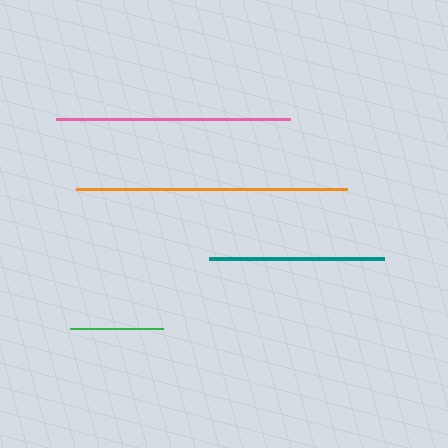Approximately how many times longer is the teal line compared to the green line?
The teal line is approximately 1.9 times the length of the green line.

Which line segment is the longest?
The orange line is the longest at approximately 270 pixels.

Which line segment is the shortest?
The green line is the shortest at approximately 93 pixels.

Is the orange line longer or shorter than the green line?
The orange line is longer than the green line.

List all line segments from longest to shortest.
From longest to shortest: orange, pink, teal, green.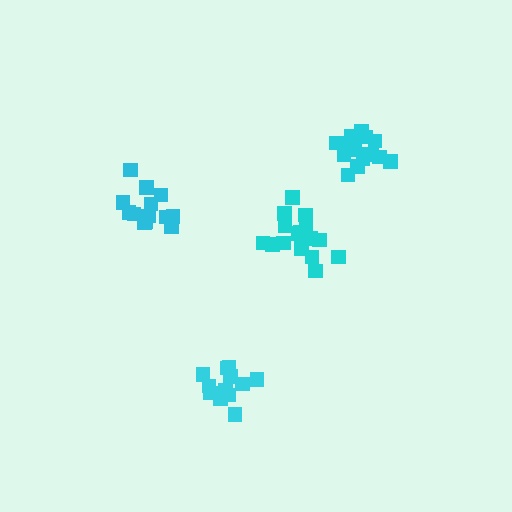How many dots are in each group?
Group 1: 13 dots, Group 2: 13 dots, Group 3: 16 dots, Group 4: 17 dots (59 total).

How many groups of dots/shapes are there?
There are 4 groups.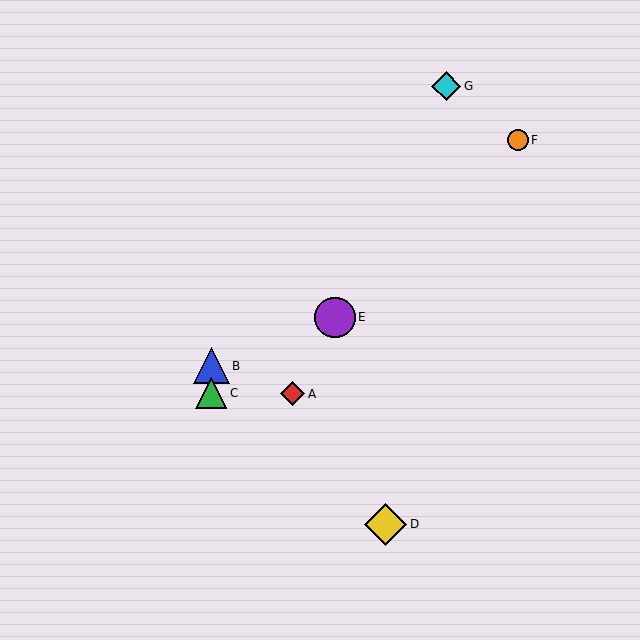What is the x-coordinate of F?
Object F is at x≈518.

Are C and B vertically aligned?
Yes, both are at x≈211.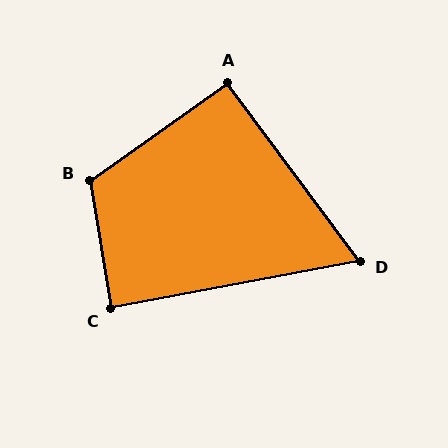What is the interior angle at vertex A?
Approximately 91 degrees (approximately right).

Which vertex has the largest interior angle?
B, at approximately 116 degrees.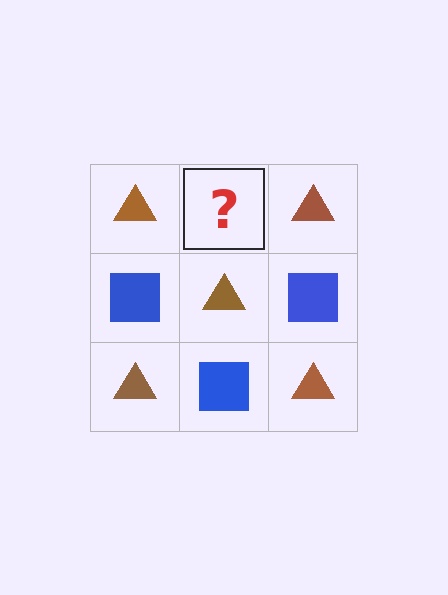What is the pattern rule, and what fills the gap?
The rule is that it alternates brown triangle and blue square in a checkerboard pattern. The gap should be filled with a blue square.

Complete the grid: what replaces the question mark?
The question mark should be replaced with a blue square.